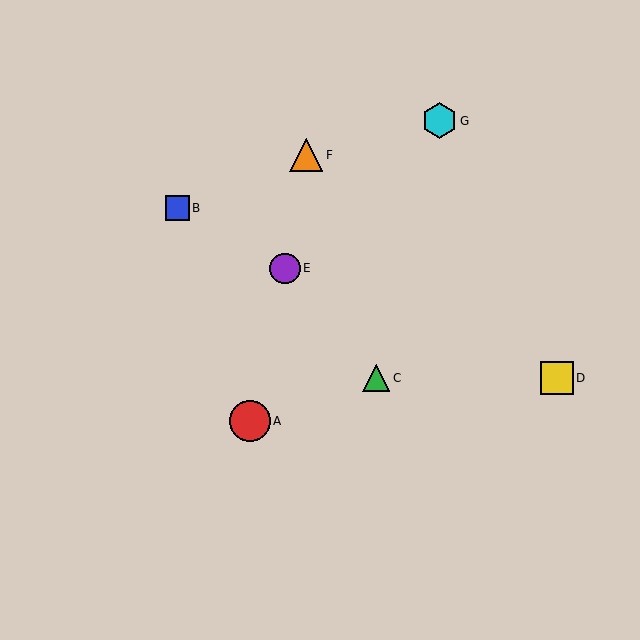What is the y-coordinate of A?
Object A is at y≈421.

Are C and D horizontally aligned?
Yes, both are at y≈378.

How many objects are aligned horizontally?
2 objects (C, D) are aligned horizontally.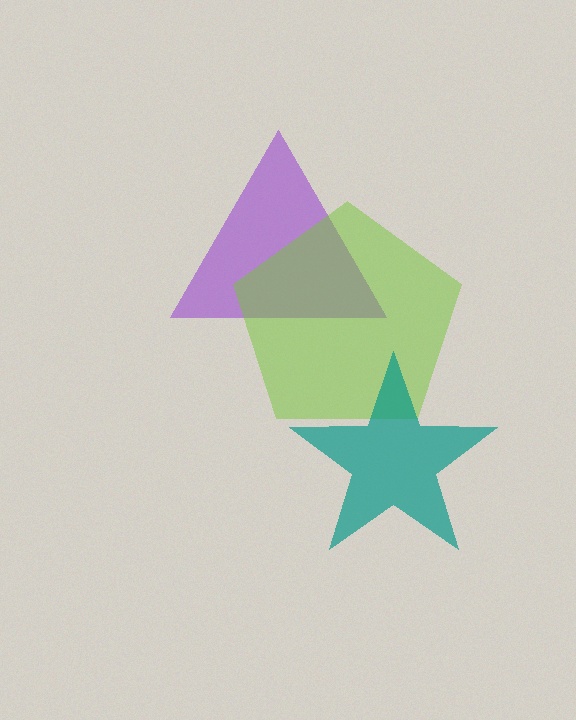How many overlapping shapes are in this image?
There are 3 overlapping shapes in the image.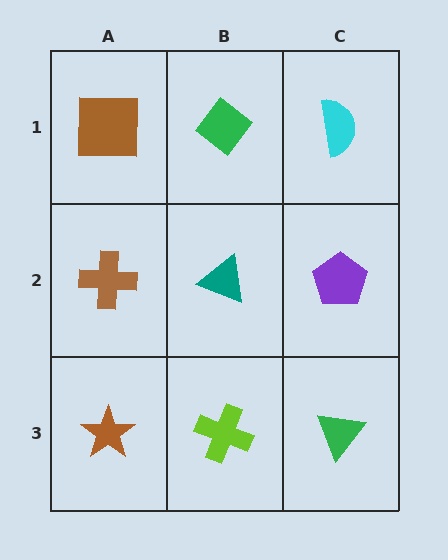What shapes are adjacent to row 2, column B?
A green diamond (row 1, column B), a lime cross (row 3, column B), a brown cross (row 2, column A), a purple pentagon (row 2, column C).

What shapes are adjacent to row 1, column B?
A teal triangle (row 2, column B), a brown square (row 1, column A), a cyan semicircle (row 1, column C).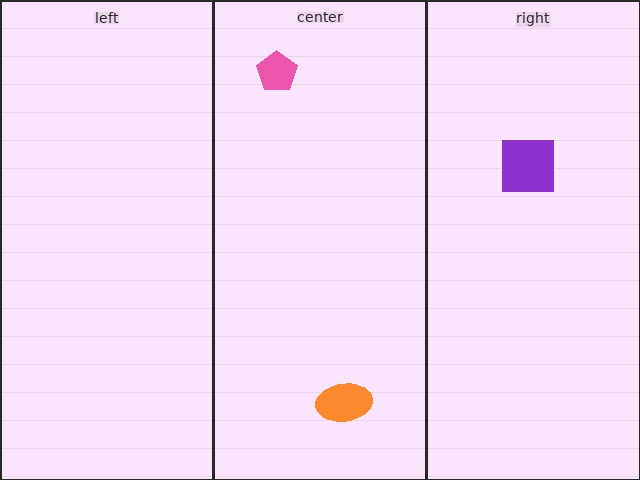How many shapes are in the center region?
2.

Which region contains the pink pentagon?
The center region.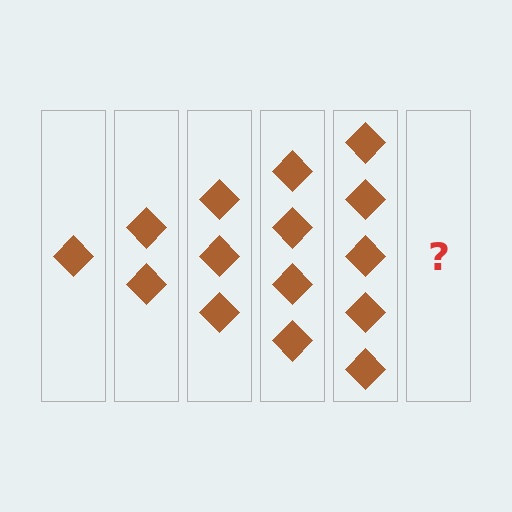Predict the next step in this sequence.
The next step is 6 diamonds.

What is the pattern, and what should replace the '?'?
The pattern is that each step adds one more diamond. The '?' should be 6 diamonds.